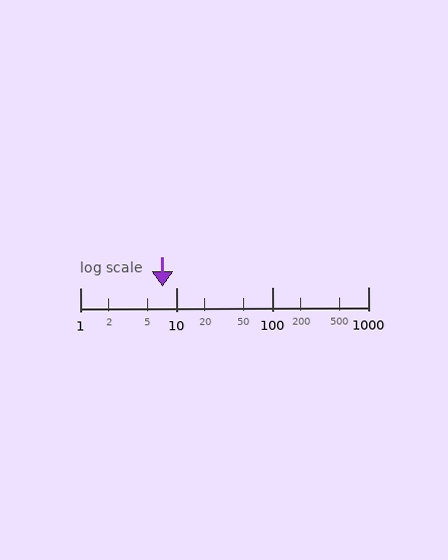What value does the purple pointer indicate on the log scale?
The pointer indicates approximately 7.3.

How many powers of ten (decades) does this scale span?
The scale spans 3 decades, from 1 to 1000.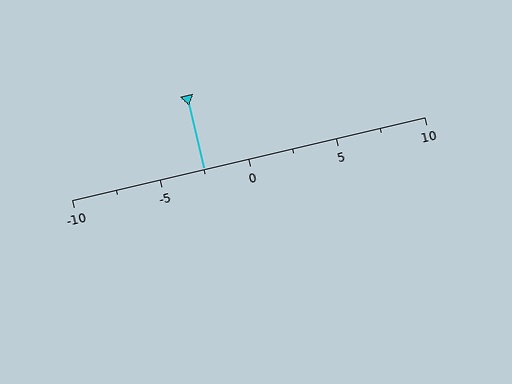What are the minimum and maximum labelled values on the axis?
The axis runs from -10 to 10.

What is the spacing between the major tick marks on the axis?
The major ticks are spaced 5 apart.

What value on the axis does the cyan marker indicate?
The marker indicates approximately -2.5.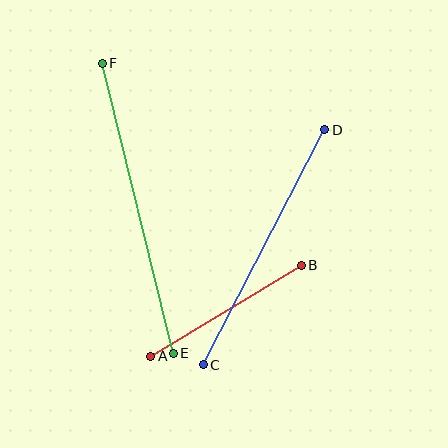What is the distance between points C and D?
The distance is approximately 264 pixels.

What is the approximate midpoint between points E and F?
The midpoint is at approximately (138, 208) pixels.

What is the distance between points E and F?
The distance is approximately 298 pixels.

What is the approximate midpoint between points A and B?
The midpoint is at approximately (226, 311) pixels.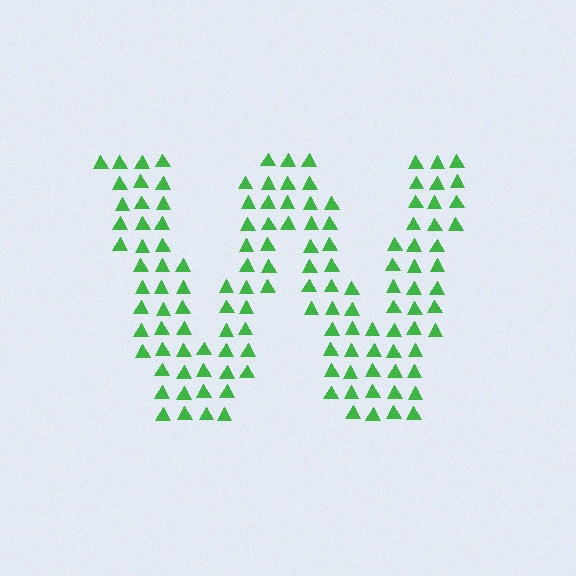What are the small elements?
The small elements are triangles.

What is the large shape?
The large shape is the letter W.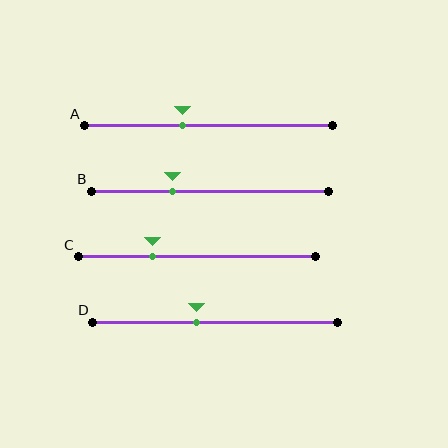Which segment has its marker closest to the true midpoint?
Segment D has its marker closest to the true midpoint.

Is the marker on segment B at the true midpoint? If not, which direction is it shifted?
No, the marker on segment B is shifted to the left by about 16% of the segment length.